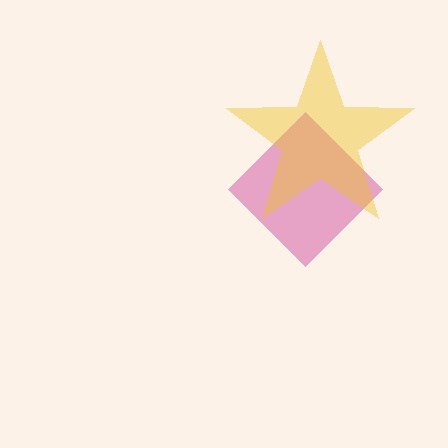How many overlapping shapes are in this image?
There are 2 overlapping shapes in the image.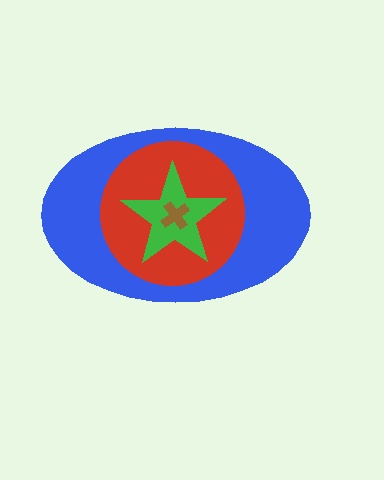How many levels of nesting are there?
4.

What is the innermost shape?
The brown cross.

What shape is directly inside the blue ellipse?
The red circle.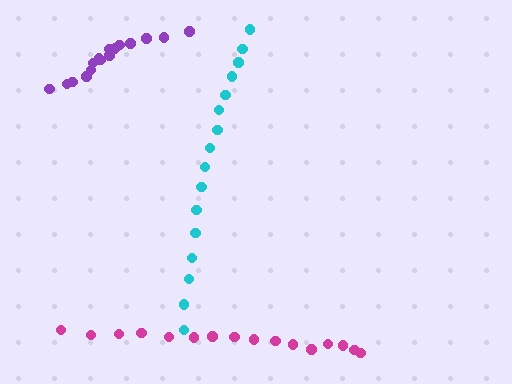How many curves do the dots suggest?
There are 3 distinct paths.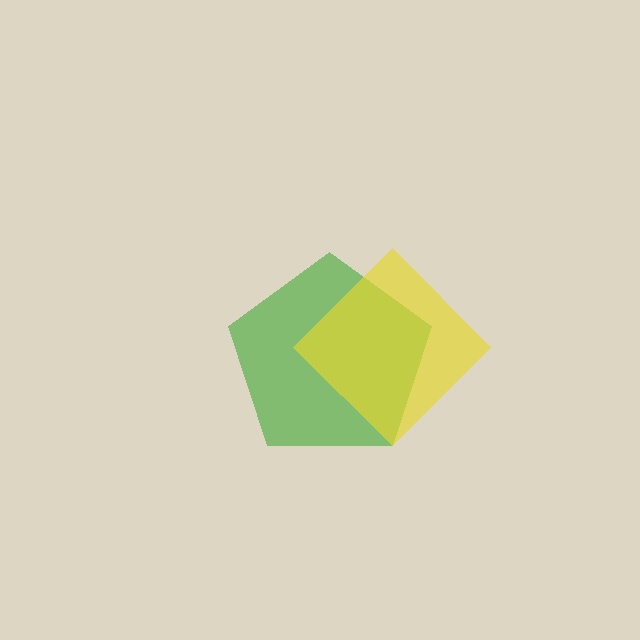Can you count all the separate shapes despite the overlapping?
Yes, there are 2 separate shapes.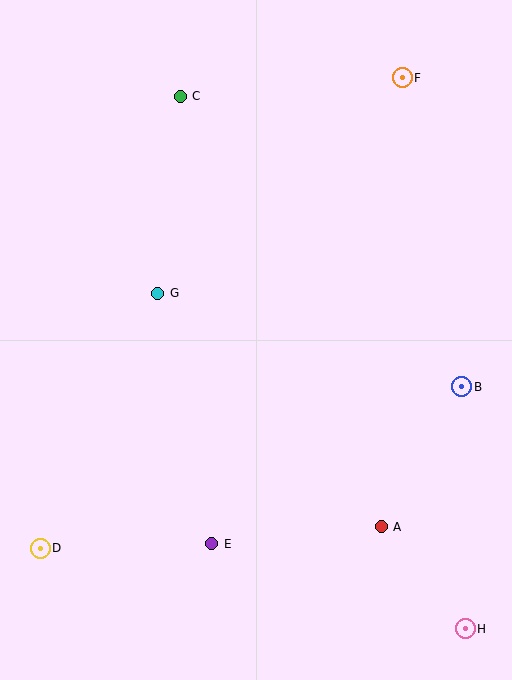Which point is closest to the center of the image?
Point G at (158, 293) is closest to the center.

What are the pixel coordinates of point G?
Point G is at (158, 293).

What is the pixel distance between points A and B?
The distance between A and B is 162 pixels.